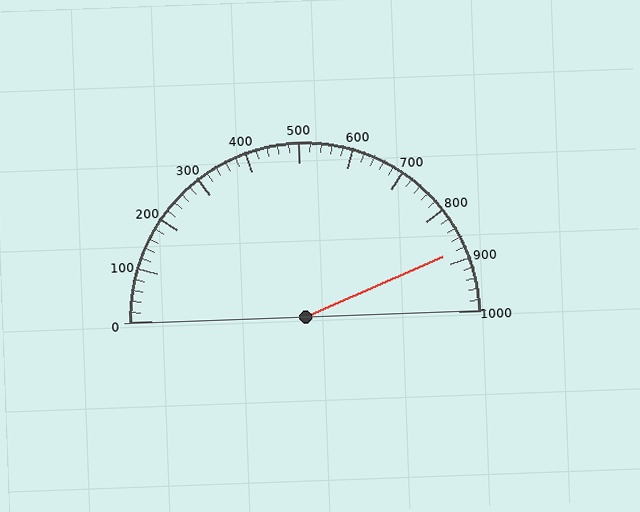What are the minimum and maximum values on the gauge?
The gauge ranges from 0 to 1000.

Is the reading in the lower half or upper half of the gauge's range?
The reading is in the upper half of the range (0 to 1000).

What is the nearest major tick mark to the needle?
The nearest major tick mark is 900.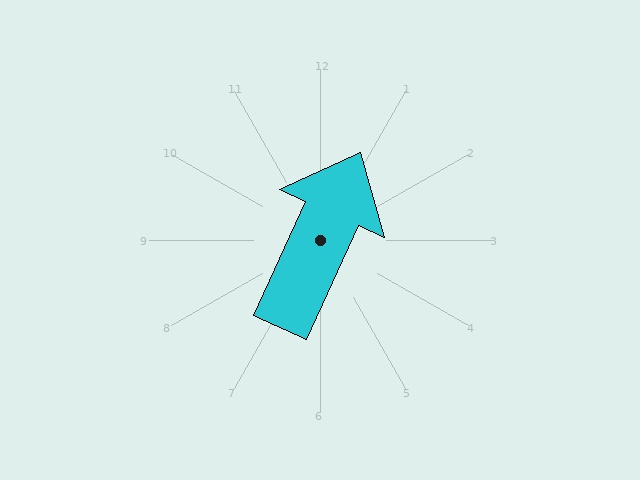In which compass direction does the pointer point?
Northeast.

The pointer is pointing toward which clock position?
Roughly 1 o'clock.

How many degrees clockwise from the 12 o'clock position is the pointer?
Approximately 25 degrees.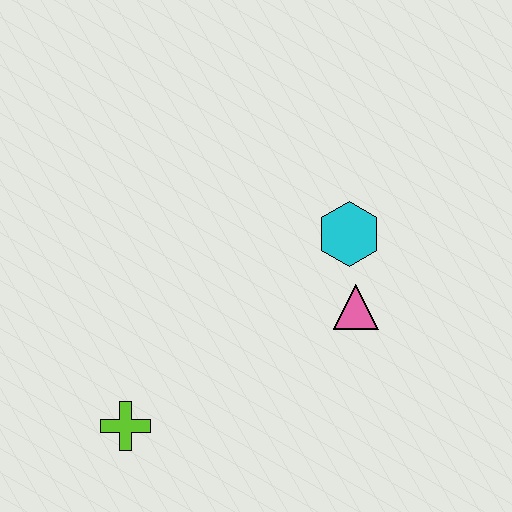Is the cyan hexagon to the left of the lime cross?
No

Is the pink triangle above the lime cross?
Yes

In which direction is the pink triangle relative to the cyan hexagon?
The pink triangle is below the cyan hexagon.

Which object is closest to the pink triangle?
The cyan hexagon is closest to the pink triangle.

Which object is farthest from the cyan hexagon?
The lime cross is farthest from the cyan hexagon.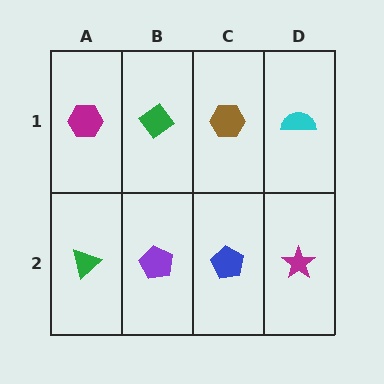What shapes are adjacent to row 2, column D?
A cyan semicircle (row 1, column D), a blue pentagon (row 2, column C).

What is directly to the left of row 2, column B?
A green triangle.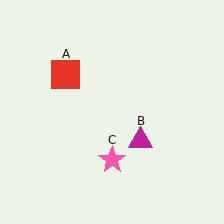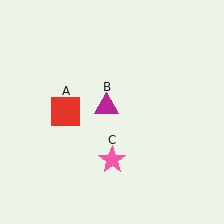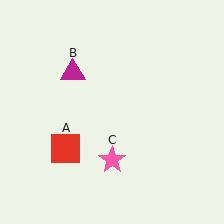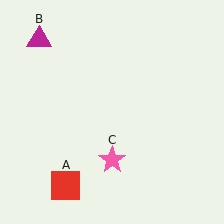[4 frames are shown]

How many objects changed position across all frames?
2 objects changed position: red square (object A), magenta triangle (object B).